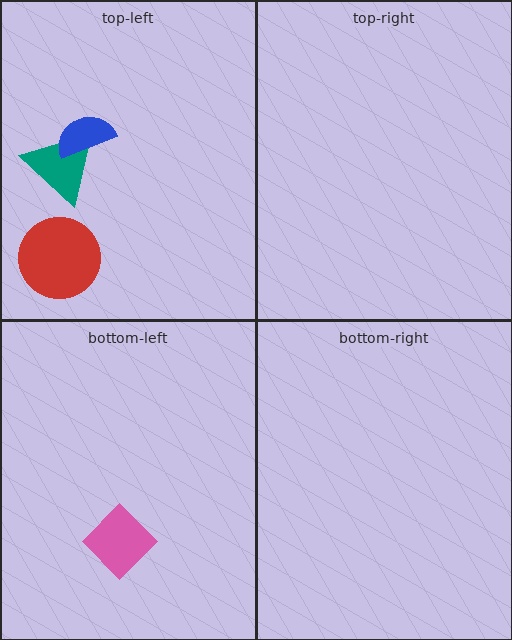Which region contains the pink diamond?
The bottom-left region.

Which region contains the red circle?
The top-left region.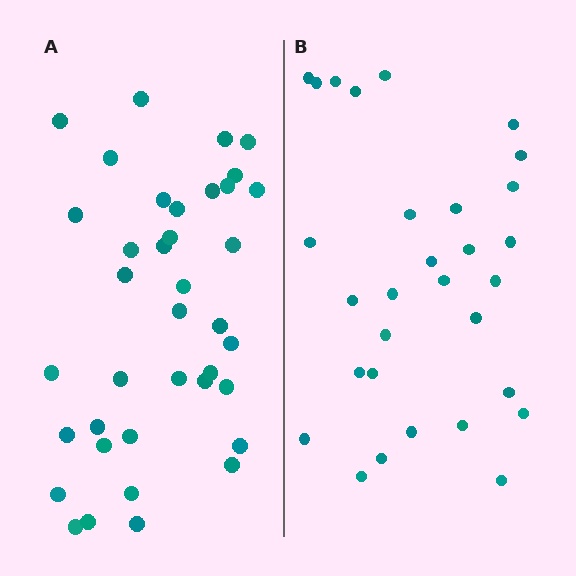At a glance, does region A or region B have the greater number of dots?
Region A (the left region) has more dots.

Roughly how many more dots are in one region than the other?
Region A has roughly 8 or so more dots than region B.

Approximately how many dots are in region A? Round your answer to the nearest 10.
About 40 dots. (The exact count is 38, which rounds to 40.)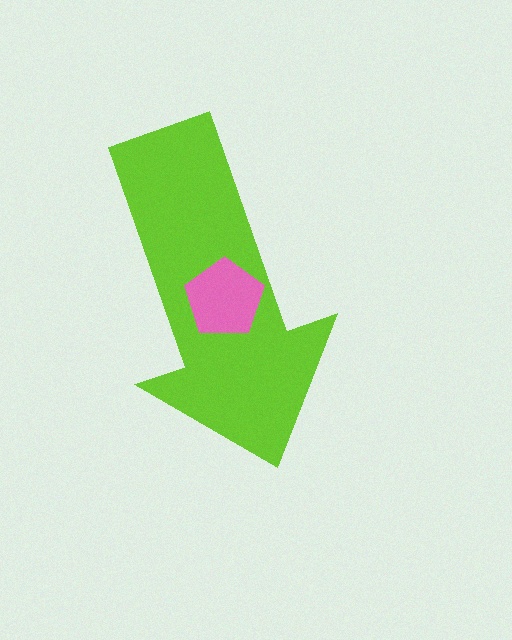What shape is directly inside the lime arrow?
The pink pentagon.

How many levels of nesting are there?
2.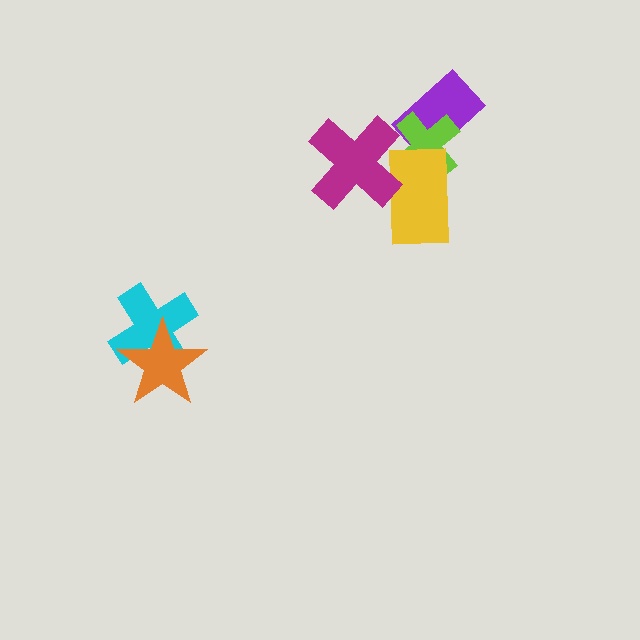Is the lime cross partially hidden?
Yes, it is partially covered by another shape.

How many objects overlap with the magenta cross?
2 objects overlap with the magenta cross.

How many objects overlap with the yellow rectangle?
2 objects overlap with the yellow rectangle.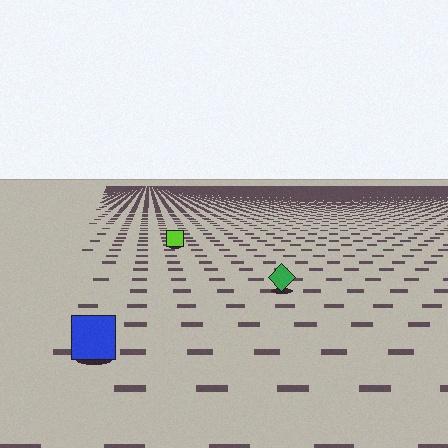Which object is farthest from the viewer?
The lime square is farthest from the viewer. It appears smaller and the ground texture around it is denser.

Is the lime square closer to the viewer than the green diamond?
No. The green diamond is closer — you can tell from the texture gradient: the ground texture is coarser near it.